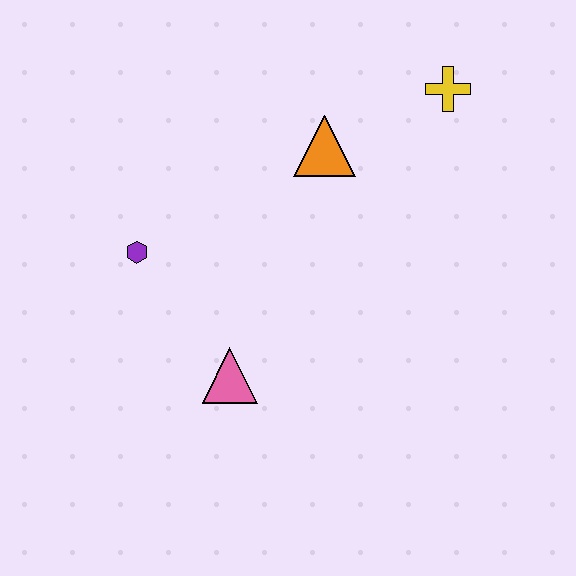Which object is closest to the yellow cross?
The orange triangle is closest to the yellow cross.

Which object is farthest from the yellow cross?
The pink triangle is farthest from the yellow cross.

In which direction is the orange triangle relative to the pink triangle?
The orange triangle is above the pink triangle.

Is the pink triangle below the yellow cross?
Yes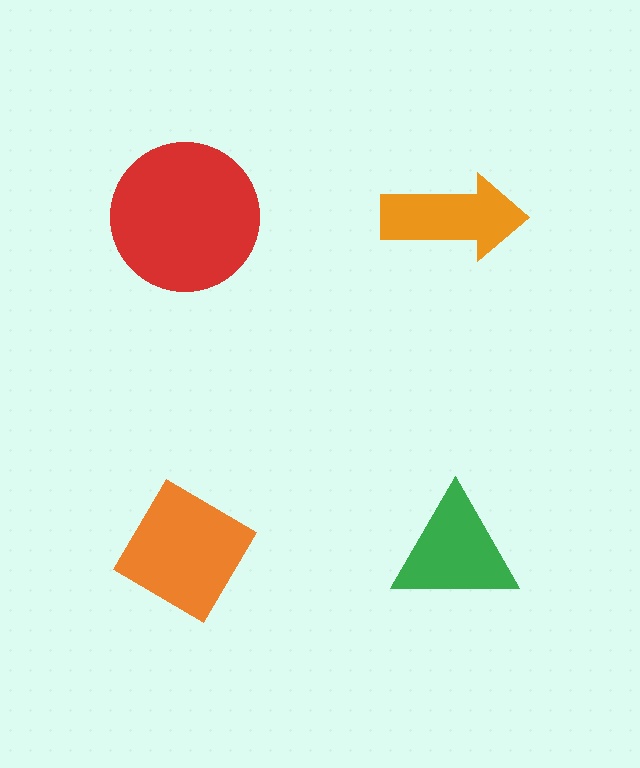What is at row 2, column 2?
A green triangle.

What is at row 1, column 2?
An orange arrow.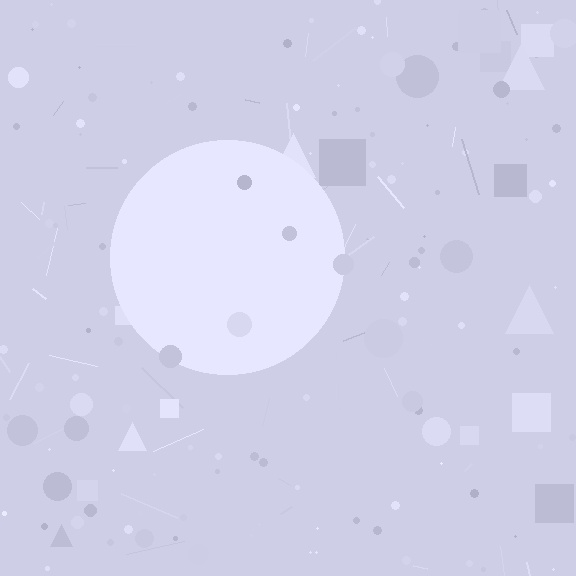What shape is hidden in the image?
A circle is hidden in the image.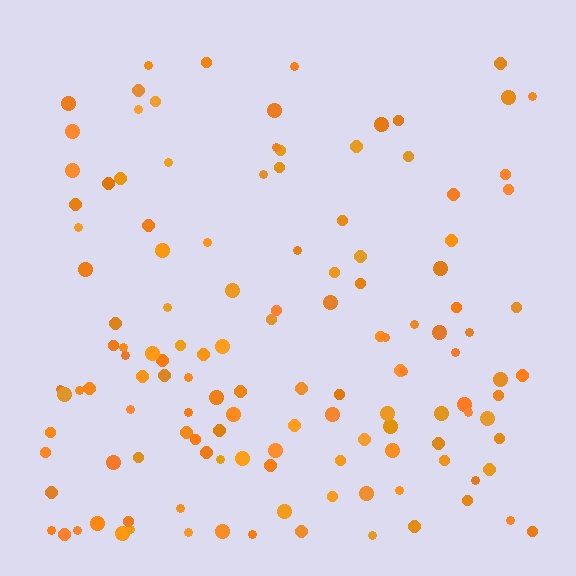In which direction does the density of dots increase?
From top to bottom, with the bottom side densest.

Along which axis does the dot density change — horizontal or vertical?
Vertical.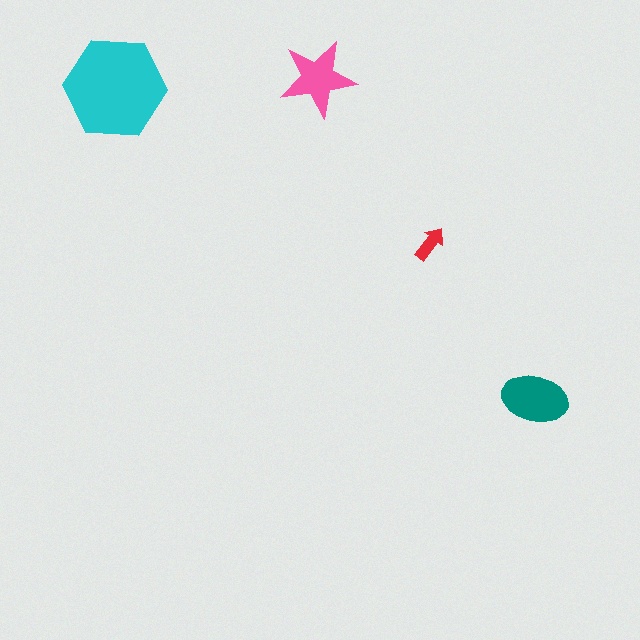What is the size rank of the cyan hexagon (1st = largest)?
1st.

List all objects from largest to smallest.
The cyan hexagon, the teal ellipse, the pink star, the red arrow.